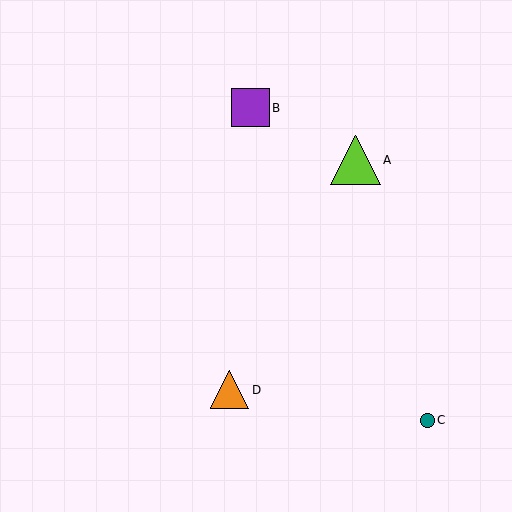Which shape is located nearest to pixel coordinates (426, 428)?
The teal circle (labeled C) at (427, 420) is nearest to that location.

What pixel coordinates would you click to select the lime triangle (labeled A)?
Click at (356, 160) to select the lime triangle A.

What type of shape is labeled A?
Shape A is a lime triangle.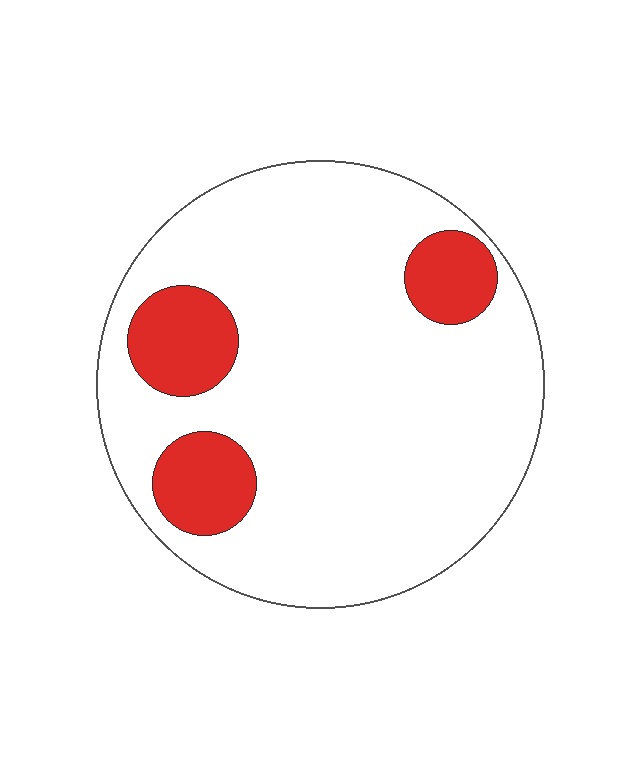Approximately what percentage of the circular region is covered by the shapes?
Approximately 15%.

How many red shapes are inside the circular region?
3.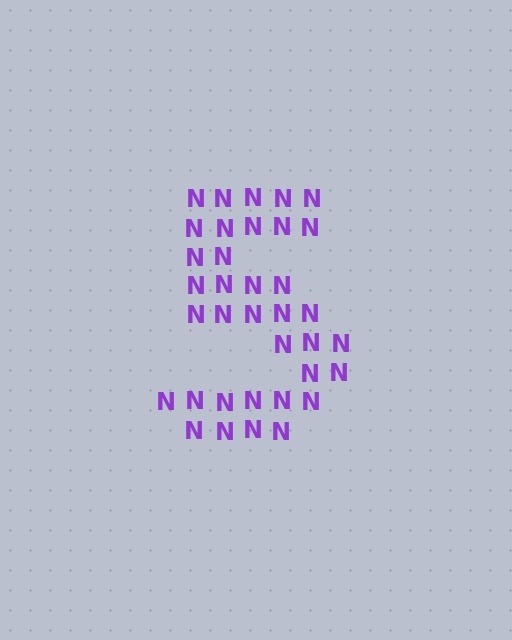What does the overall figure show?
The overall figure shows the digit 5.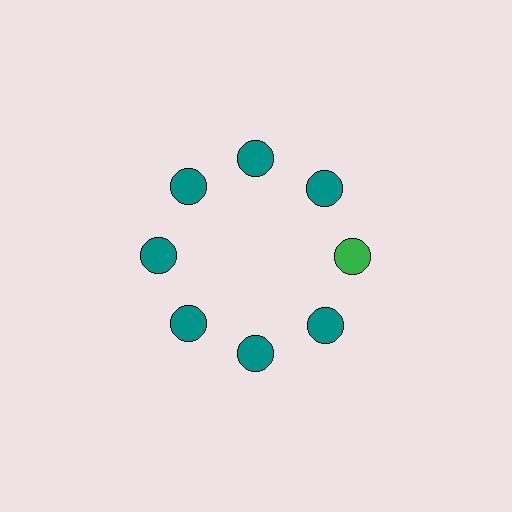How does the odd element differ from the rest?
It has a different color: green instead of teal.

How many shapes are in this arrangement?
There are 8 shapes arranged in a ring pattern.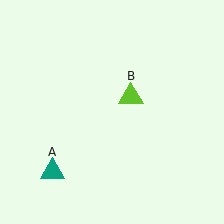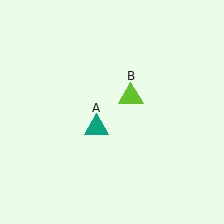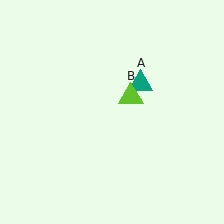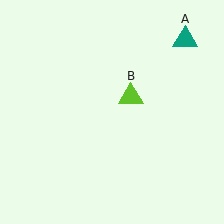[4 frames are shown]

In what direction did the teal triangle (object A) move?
The teal triangle (object A) moved up and to the right.